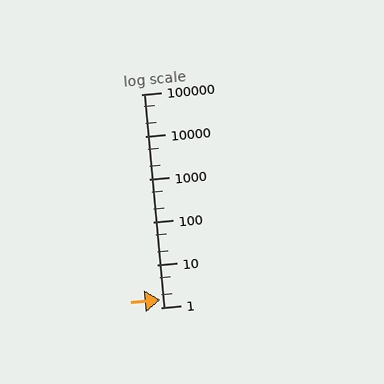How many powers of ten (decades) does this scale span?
The scale spans 5 decades, from 1 to 100000.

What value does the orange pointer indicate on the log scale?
The pointer indicates approximately 1.5.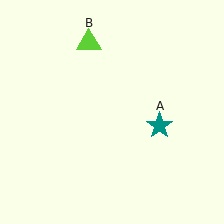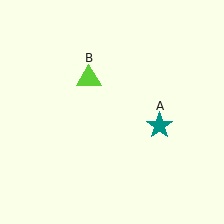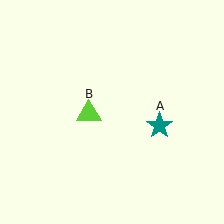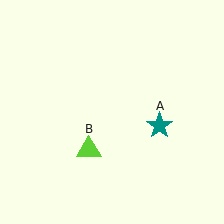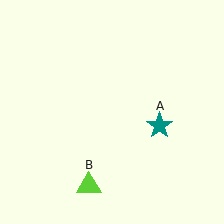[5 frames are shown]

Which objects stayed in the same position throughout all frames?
Teal star (object A) remained stationary.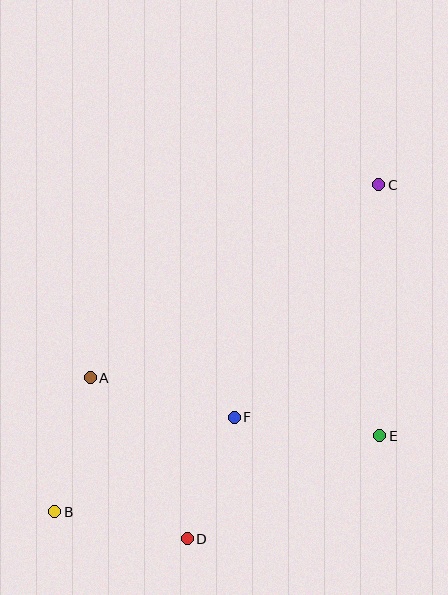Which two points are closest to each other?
Points D and F are closest to each other.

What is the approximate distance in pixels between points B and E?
The distance between B and E is approximately 334 pixels.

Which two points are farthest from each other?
Points B and C are farthest from each other.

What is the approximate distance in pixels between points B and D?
The distance between B and D is approximately 135 pixels.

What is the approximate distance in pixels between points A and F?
The distance between A and F is approximately 149 pixels.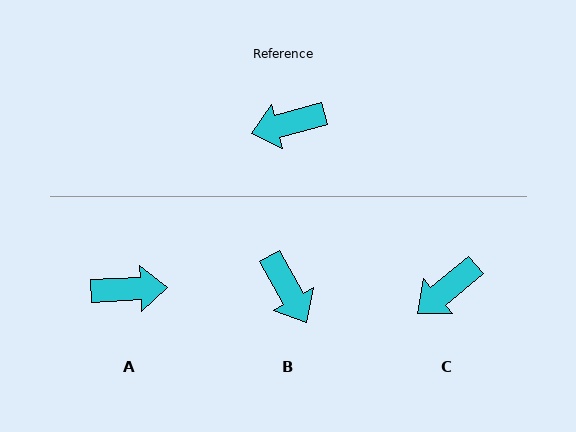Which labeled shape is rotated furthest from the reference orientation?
A, about 168 degrees away.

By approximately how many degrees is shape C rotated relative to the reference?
Approximately 24 degrees counter-clockwise.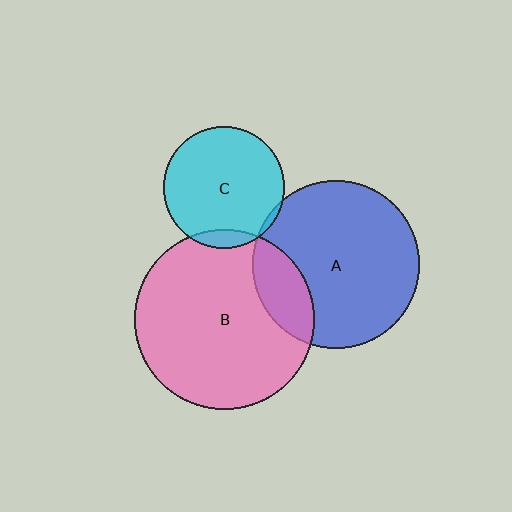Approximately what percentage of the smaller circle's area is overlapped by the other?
Approximately 20%.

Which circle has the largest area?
Circle B (pink).